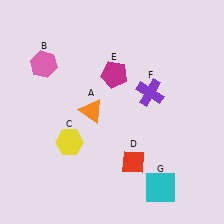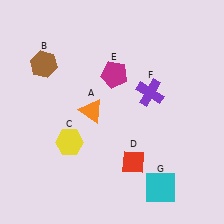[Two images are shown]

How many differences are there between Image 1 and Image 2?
There is 1 difference between the two images.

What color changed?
The hexagon (B) changed from pink in Image 1 to brown in Image 2.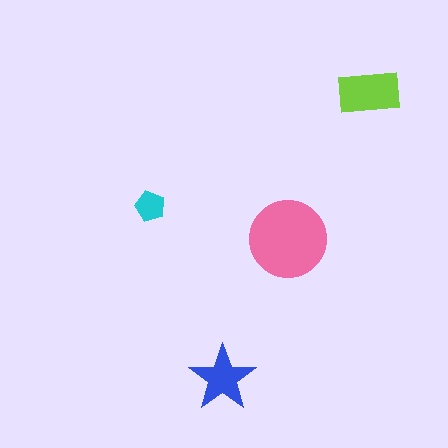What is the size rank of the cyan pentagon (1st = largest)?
4th.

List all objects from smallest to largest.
The cyan pentagon, the blue star, the lime rectangle, the pink circle.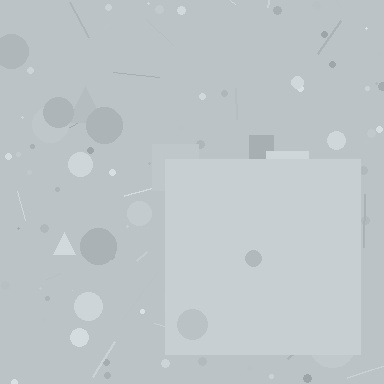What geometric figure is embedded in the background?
A square is embedded in the background.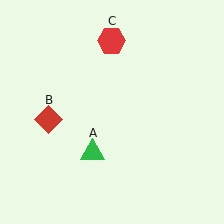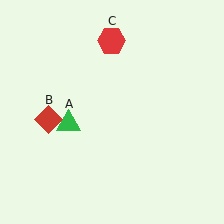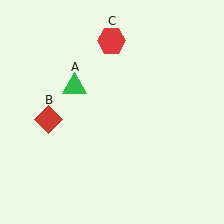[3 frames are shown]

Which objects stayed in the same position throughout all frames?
Red diamond (object B) and red hexagon (object C) remained stationary.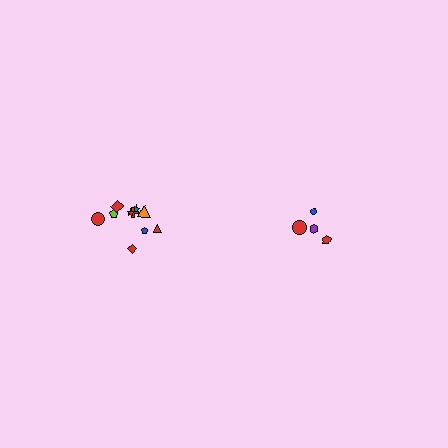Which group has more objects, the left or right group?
The left group.